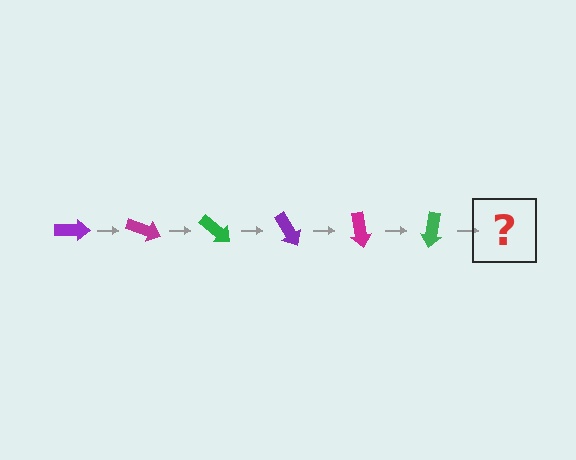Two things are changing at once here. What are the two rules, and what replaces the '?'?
The two rules are that it rotates 20 degrees each step and the color cycles through purple, magenta, and green. The '?' should be a purple arrow, rotated 120 degrees from the start.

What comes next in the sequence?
The next element should be a purple arrow, rotated 120 degrees from the start.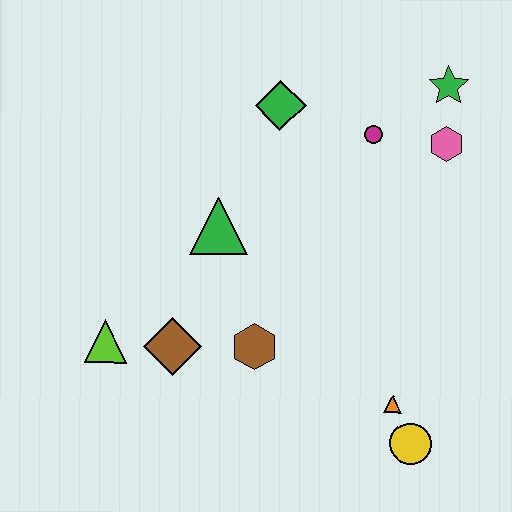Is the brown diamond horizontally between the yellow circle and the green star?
No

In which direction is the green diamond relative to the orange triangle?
The green diamond is above the orange triangle.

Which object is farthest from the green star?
The lime triangle is farthest from the green star.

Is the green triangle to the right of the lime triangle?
Yes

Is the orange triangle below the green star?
Yes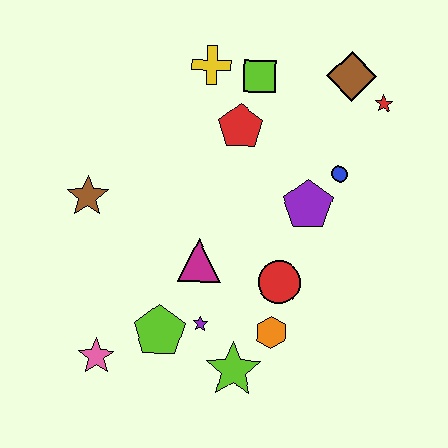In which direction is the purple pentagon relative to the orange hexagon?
The purple pentagon is above the orange hexagon.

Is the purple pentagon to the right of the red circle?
Yes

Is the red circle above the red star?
No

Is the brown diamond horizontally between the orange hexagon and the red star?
Yes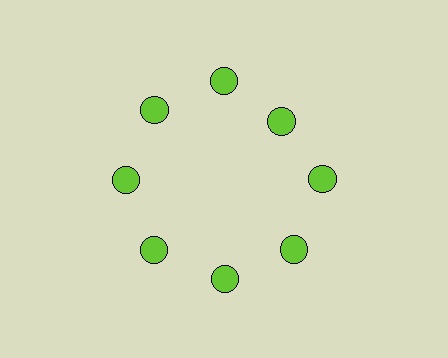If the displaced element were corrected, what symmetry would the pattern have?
It would have 8-fold rotational symmetry — the pattern would map onto itself every 45 degrees.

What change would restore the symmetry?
The symmetry would be restored by moving it outward, back onto the ring so that all 8 circles sit at equal angles and equal distance from the center.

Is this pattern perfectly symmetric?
No. The 8 lime circles are arranged in a ring, but one element near the 2 o'clock position is pulled inward toward the center, breaking the 8-fold rotational symmetry.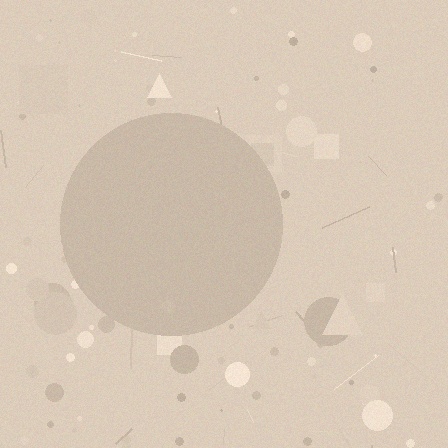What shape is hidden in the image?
A circle is hidden in the image.